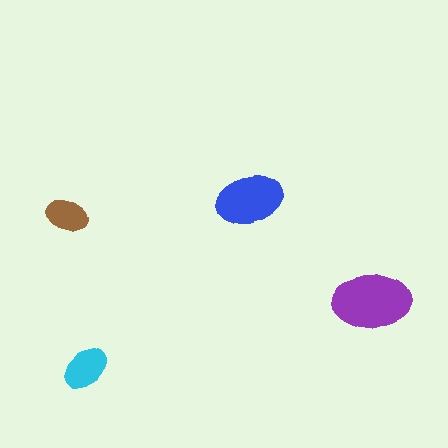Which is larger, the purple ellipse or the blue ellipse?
The purple one.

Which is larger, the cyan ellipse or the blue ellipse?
The blue one.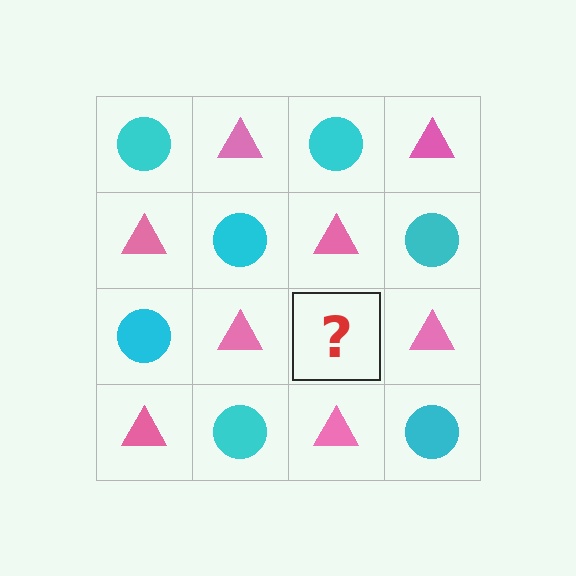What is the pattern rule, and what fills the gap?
The rule is that it alternates cyan circle and pink triangle in a checkerboard pattern. The gap should be filled with a cyan circle.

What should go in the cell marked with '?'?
The missing cell should contain a cyan circle.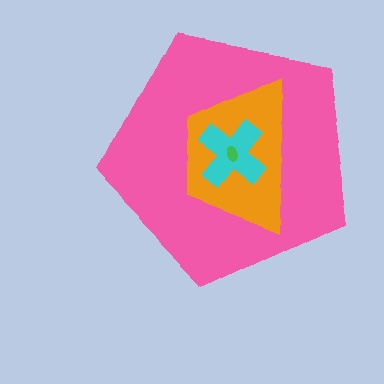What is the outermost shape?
The pink pentagon.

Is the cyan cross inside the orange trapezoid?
Yes.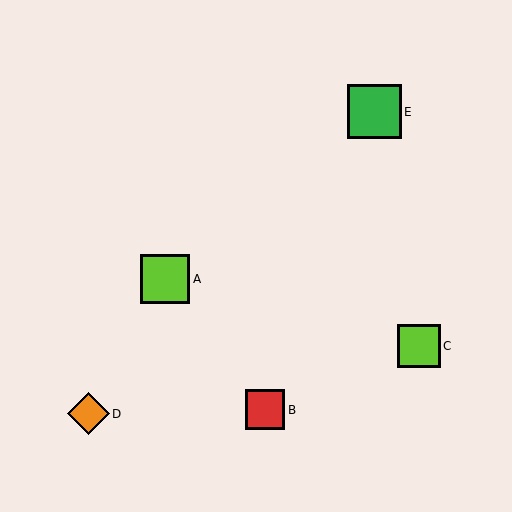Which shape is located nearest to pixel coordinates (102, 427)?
The orange diamond (labeled D) at (88, 414) is nearest to that location.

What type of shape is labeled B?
Shape B is a red square.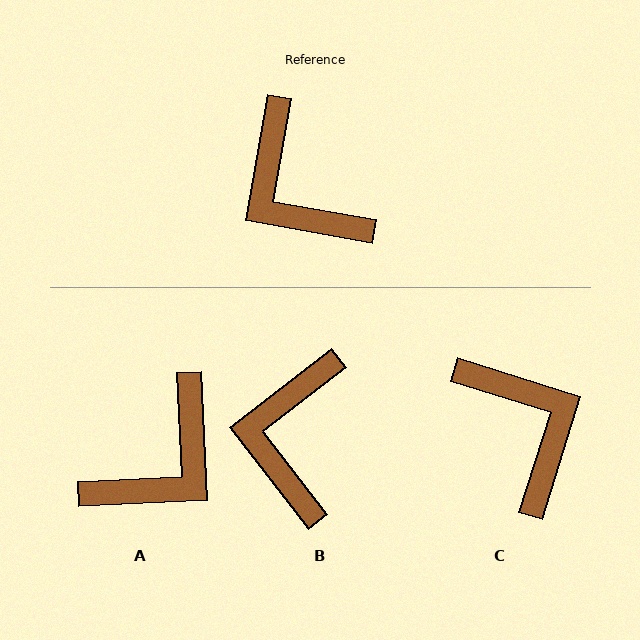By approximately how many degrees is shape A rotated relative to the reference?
Approximately 103 degrees counter-clockwise.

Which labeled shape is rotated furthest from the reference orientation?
C, about 173 degrees away.